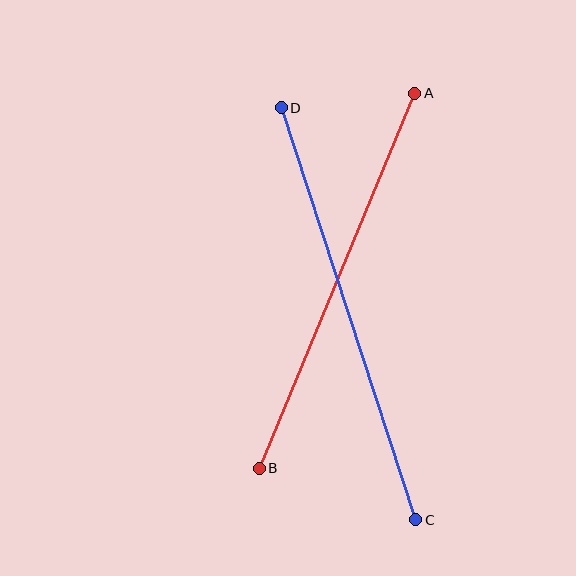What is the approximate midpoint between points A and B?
The midpoint is at approximately (337, 281) pixels.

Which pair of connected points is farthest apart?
Points C and D are farthest apart.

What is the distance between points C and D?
The distance is approximately 433 pixels.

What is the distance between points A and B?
The distance is approximately 406 pixels.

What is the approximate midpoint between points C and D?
The midpoint is at approximately (349, 314) pixels.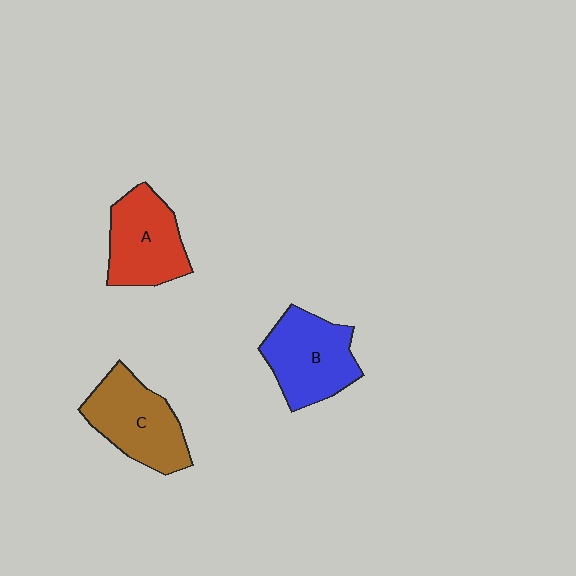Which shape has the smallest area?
Shape A (red).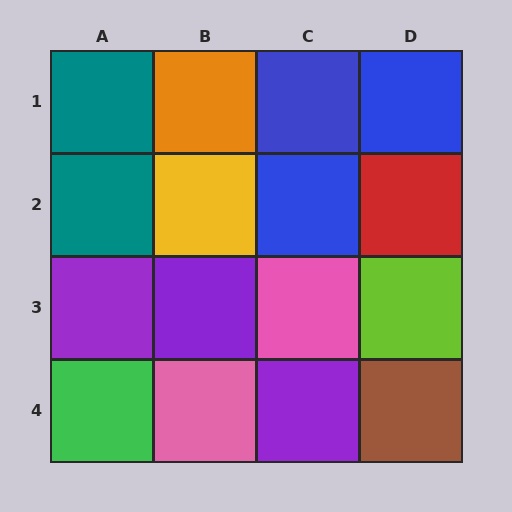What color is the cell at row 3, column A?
Purple.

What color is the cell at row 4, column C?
Purple.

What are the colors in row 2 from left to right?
Teal, yellow, blue, red.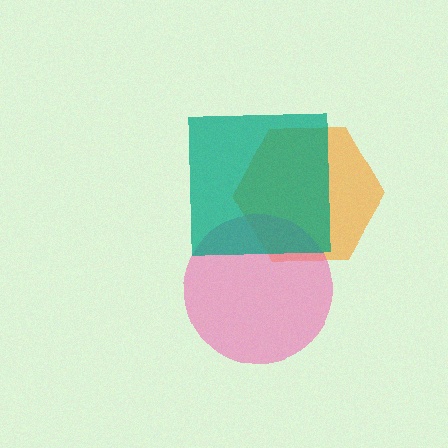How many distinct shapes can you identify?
There are 3 distinct shapes: an orange hexagon, a pink circle, a teal square.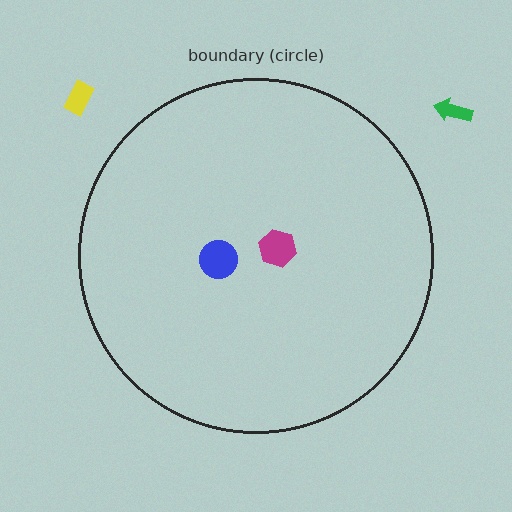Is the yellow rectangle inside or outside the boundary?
Outside.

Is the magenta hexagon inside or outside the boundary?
Inside.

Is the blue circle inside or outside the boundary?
Inside.